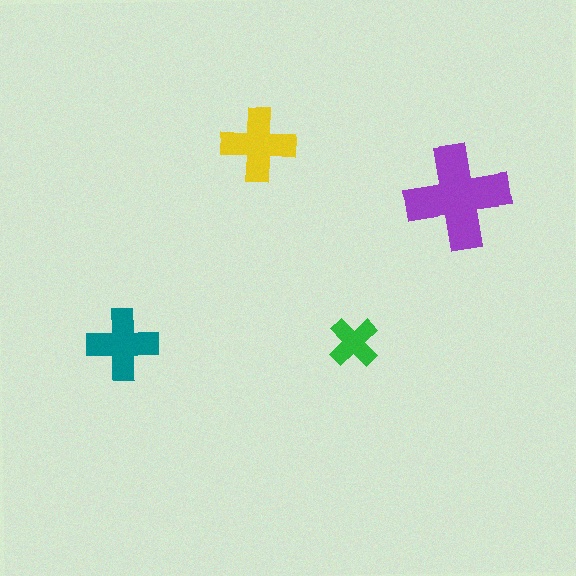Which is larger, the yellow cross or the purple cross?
The purple one.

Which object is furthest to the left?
The teal cross is leftmost.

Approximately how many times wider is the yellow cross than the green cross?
About 1.5 times wider.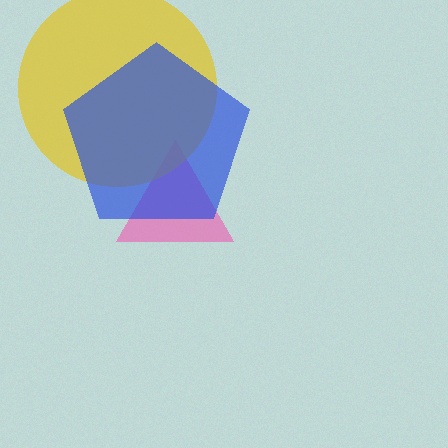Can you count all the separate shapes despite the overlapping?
Yes, there are 3 separate shapes.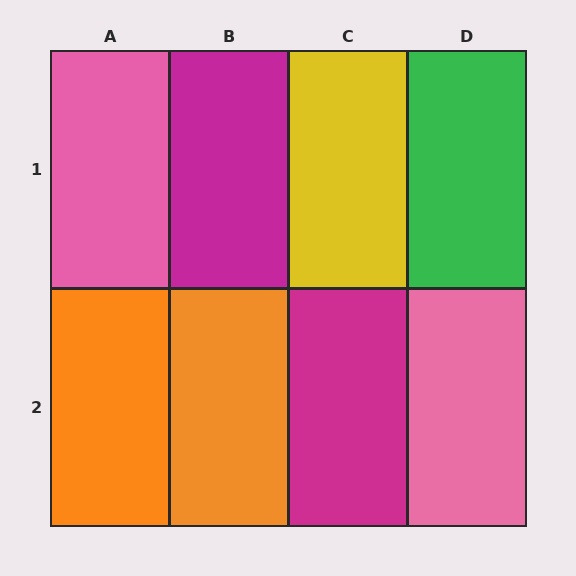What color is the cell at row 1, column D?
Green.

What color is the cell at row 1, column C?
Yellow.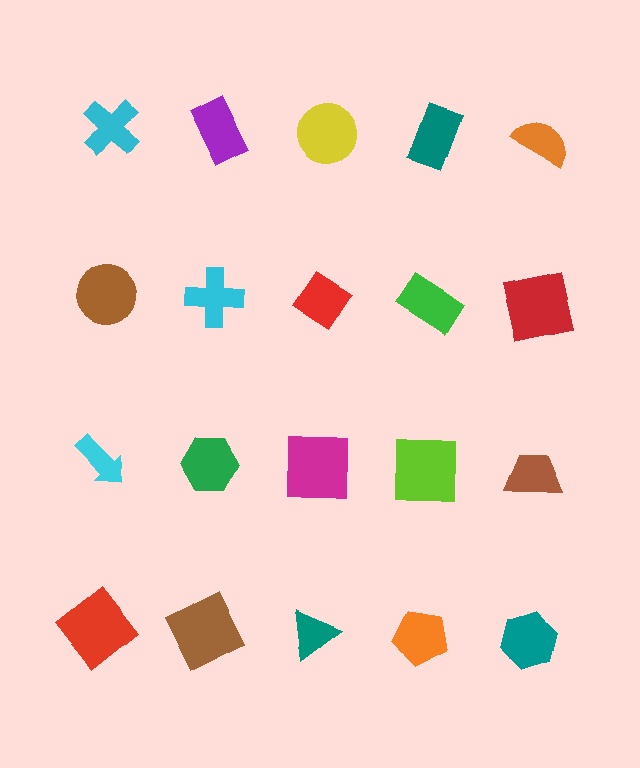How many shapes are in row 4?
5 shapes.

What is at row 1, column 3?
A yellow circle.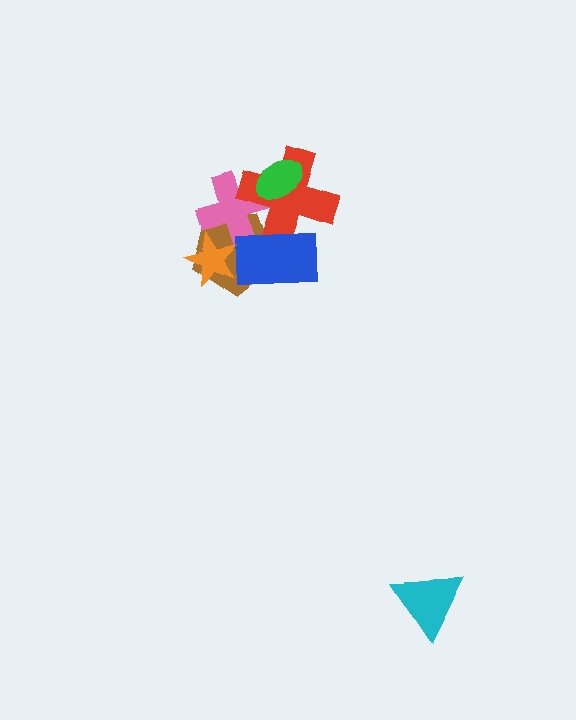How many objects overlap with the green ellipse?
2 objects overlap with the green ellipse.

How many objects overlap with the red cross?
4 objects overlap with the red cross.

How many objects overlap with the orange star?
2 objects overlap with the orange star.